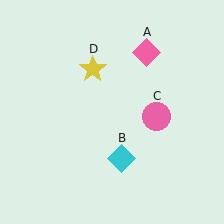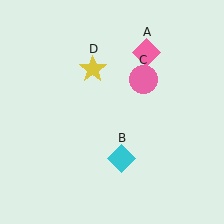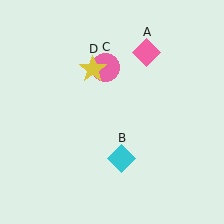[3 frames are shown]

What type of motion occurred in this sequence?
The pink circle (object C) rotated counterclockwise around the center of the scene.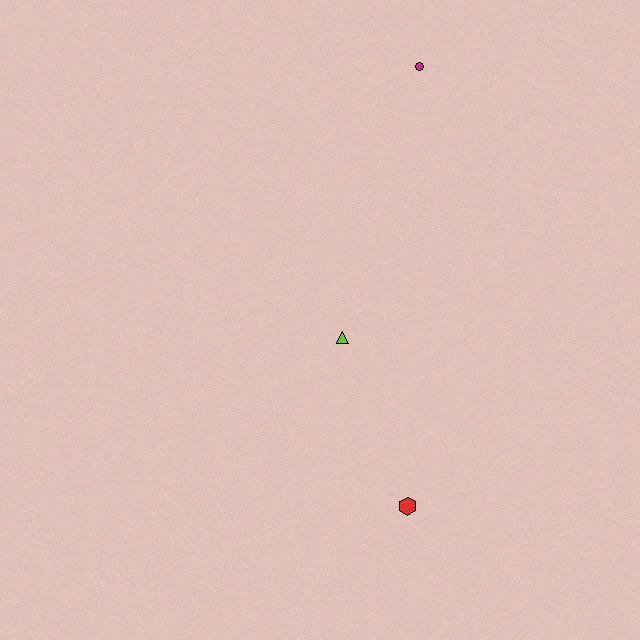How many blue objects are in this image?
There are no blue objects.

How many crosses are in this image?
There are no crosses.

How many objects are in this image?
There are 3 objects.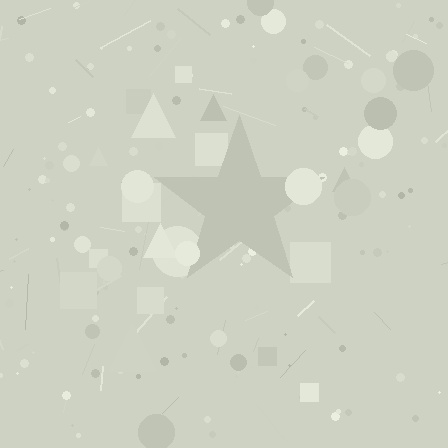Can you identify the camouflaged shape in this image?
The camouflaged shape is a star.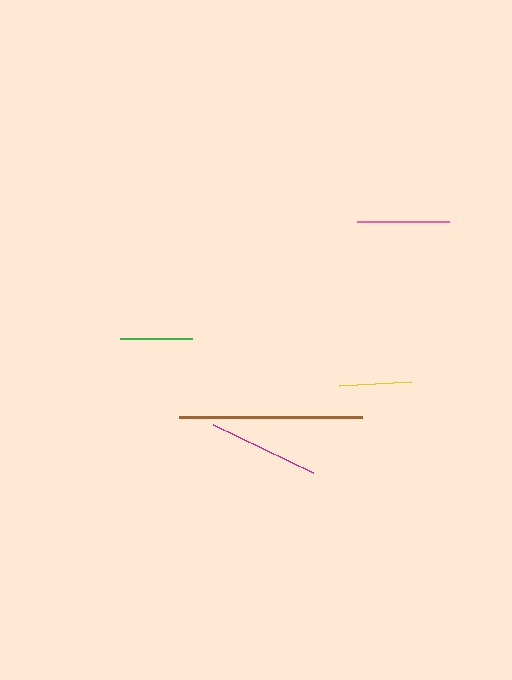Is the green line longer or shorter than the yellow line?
The green line is longer than the yellow line.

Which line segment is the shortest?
The yellow line is the shortest at approximately 72 pixels.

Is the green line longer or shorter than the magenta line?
The magenta line is longer than the green line.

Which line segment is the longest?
The brown line is the longest at approximately 183 pixels.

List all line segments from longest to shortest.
From longest to shortest: brown, magenta, pink, green, yellow.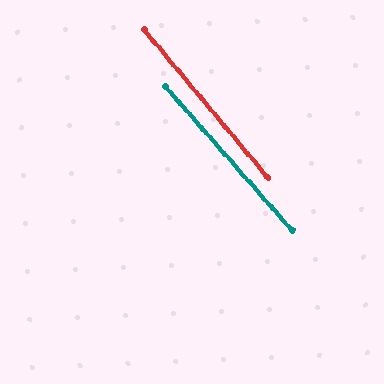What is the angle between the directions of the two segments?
Approximately 1 degree.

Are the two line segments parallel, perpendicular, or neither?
Parallel — their directions differ by only 1.3°.